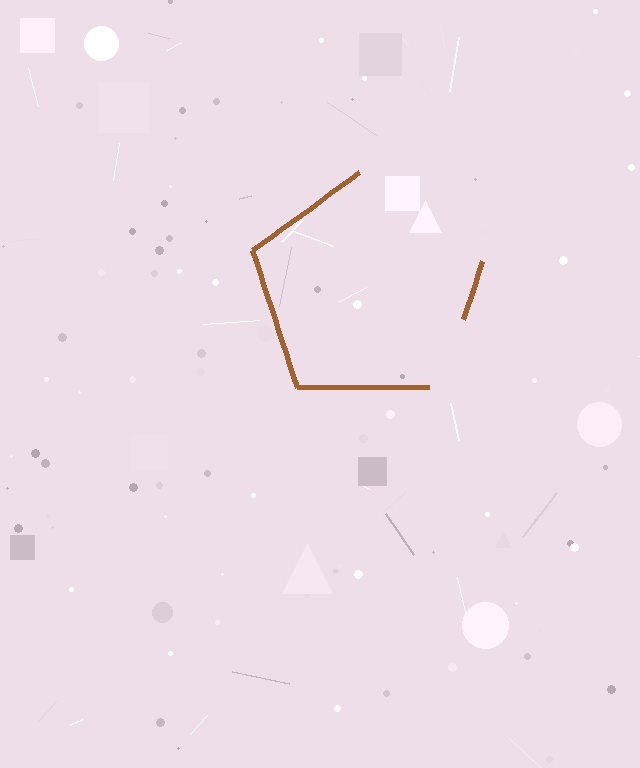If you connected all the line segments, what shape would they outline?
They would outline a pentagon.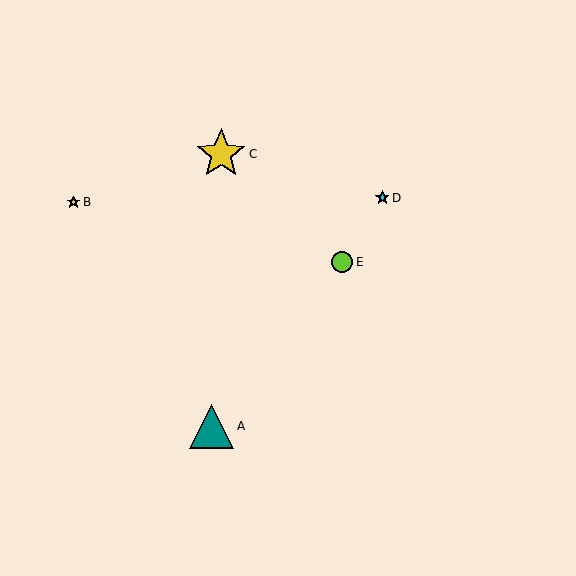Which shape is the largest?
The yellow star (labeled C) is the largest.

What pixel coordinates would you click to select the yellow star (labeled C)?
Click at (221, 154) to select the yellow star C.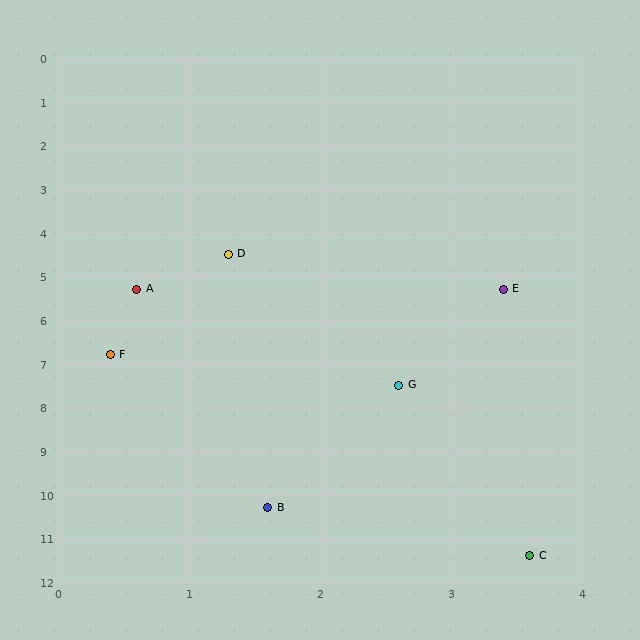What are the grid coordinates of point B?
Point B is at approximately (1.6, 10.3).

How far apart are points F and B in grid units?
Points F and B are about 3.7 grid units apart.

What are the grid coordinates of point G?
Point G is at approximately (2.6, 7.5).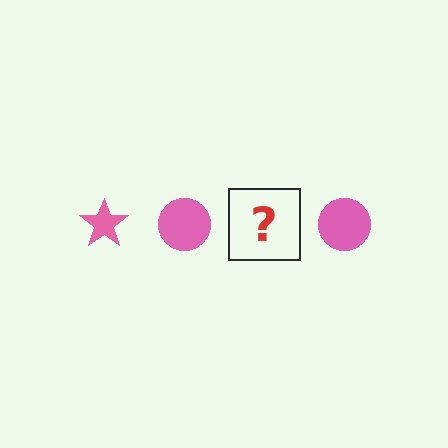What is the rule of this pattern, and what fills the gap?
The rule is that the pattern cycles through star, circle shapes in pink. The gap should be filled with a pink star.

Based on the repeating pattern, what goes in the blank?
The blank should be a pink star.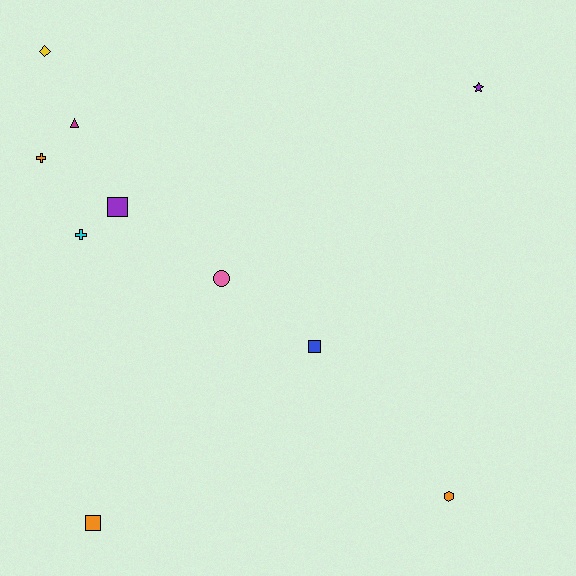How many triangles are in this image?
There is 1 triangle.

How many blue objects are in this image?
There is 1 blue object.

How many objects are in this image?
There are 10 objects.